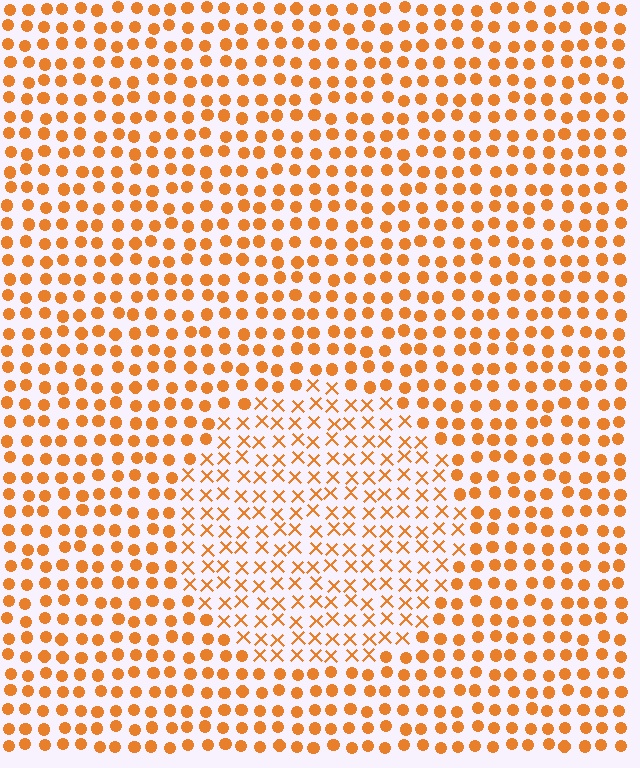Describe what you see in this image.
The image is filled with small orange elements arranged in a uniform grid. A circle-shaped region contains X marks, while the surrounding area contains circles. The boundary is defined purely by the change in element shape.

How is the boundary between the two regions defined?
The boundary is defined by a change in element shape: X marks inside vs. circles outside. All elements share the same color and spacing.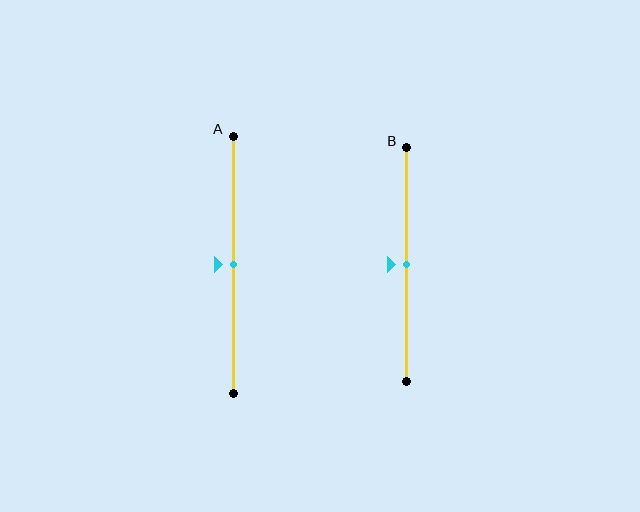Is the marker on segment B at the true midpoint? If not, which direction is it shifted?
Yes, the marker on segment B is at the true midpoint.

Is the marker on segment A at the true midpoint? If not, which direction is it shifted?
Yes, the marker on segment A is at the true midpoint.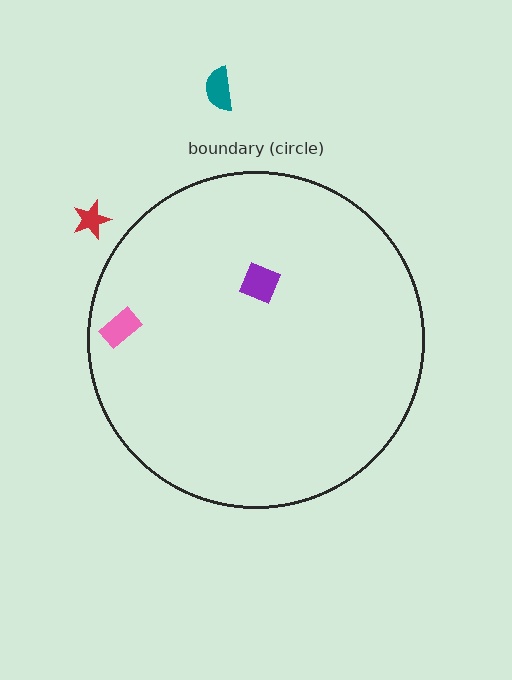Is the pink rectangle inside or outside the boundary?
Inside.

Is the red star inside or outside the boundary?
Outside.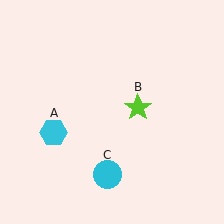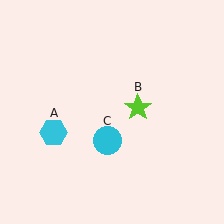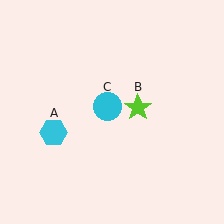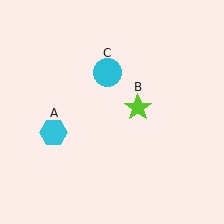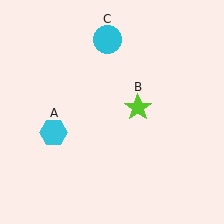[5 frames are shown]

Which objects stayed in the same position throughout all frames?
Cyan hexagon (object A) and lime star (object B) remained stationary.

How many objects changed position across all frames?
1 object changed position: cyan circle (object C).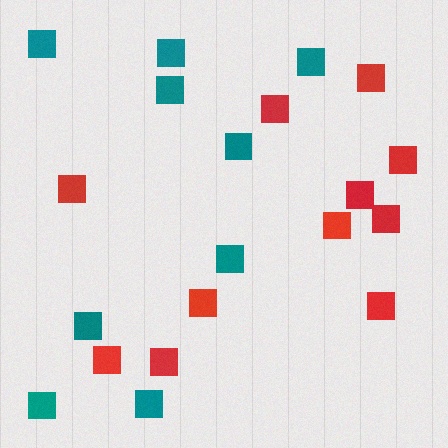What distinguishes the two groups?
There are 2 groups: one group of red squares (11) and one group of teal squares (9).